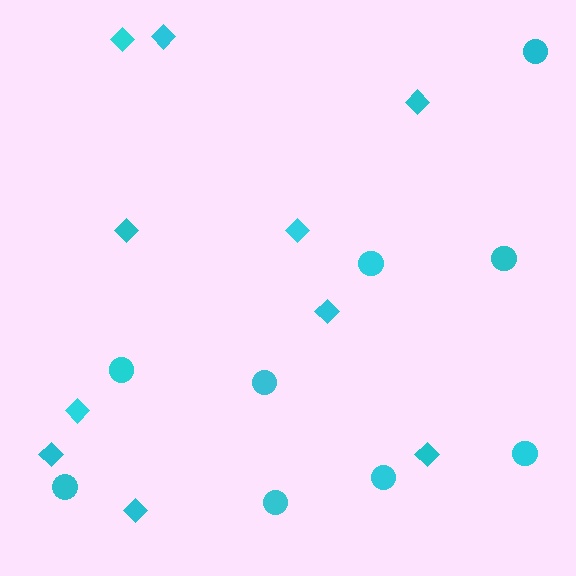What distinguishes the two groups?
There are 2 groups: one group of diamonds (10) and one group of circles (9).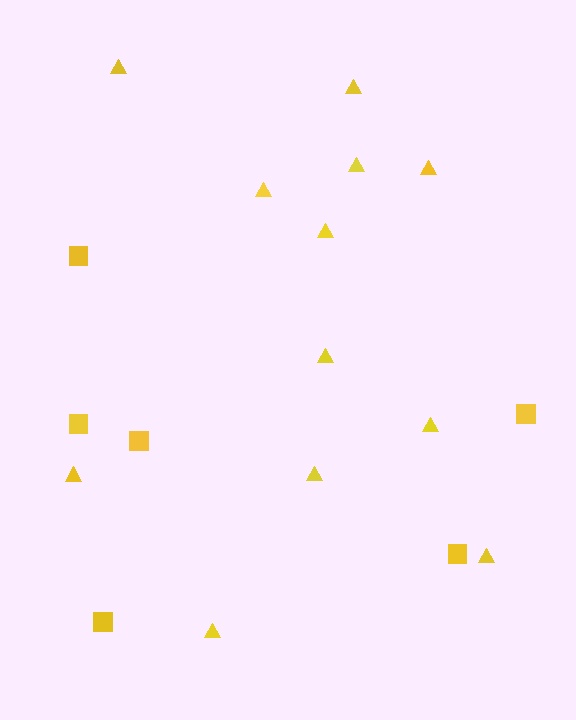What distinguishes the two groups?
There are 2 groups: one group of triangles (12) and one group of squares (6).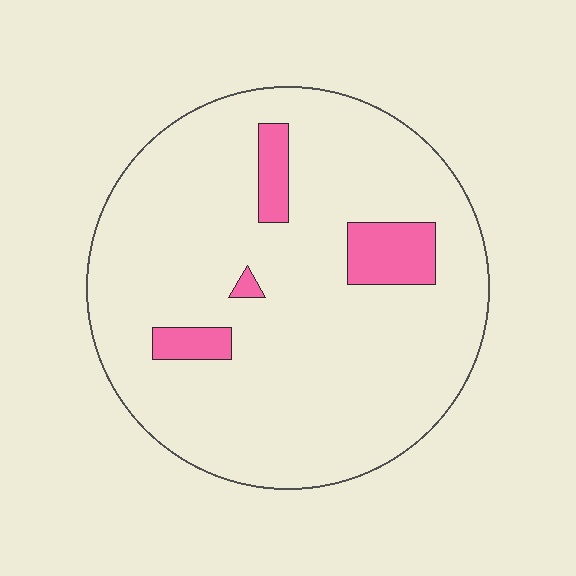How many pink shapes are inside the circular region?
4.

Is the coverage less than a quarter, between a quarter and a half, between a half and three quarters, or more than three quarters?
Less than a quarter.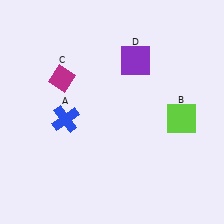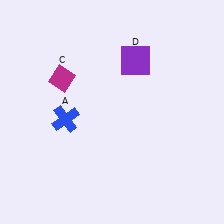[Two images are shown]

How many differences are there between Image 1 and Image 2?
There is 1 difference between the two images.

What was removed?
The lime square (B) was removed in Image 2.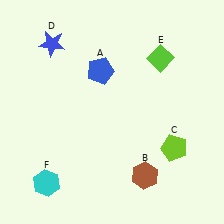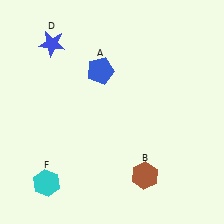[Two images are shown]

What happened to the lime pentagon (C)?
The lime pentagon (C) was removed in Image 2. It was in the bottom-right area of Image 1.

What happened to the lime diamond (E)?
The lime diamond (E) was removed in Image 2. It was in the top-right area of Image 1.